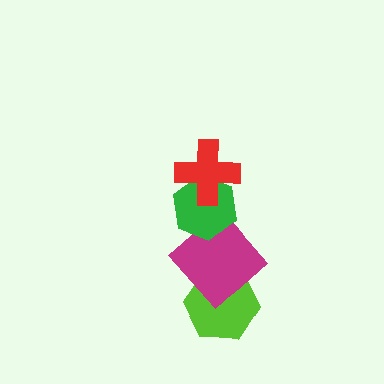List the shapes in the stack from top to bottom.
From top to bottom: the red cross, the green hexagon, the magenta diamond, the lime hexagon.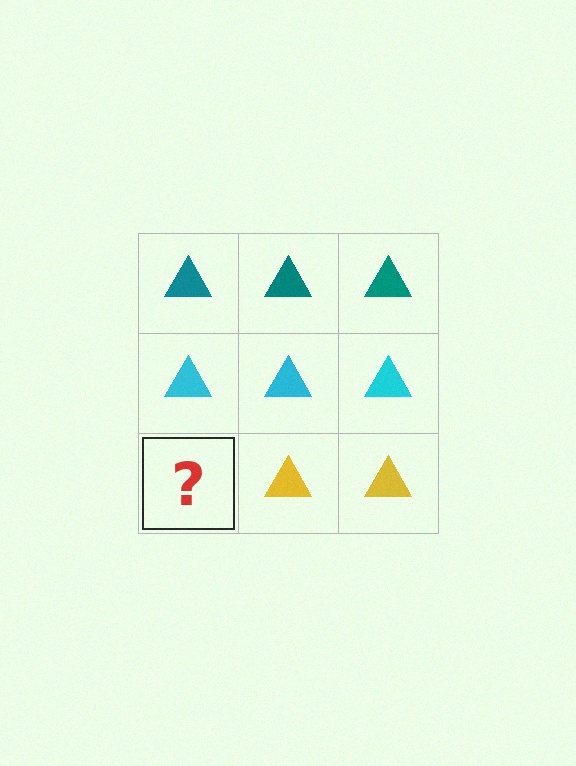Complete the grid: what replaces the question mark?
The question mark should be replaced with a yellow triangle.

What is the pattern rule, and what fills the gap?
The rule is that each row has a consistent color. The gap should be filled with a yellow triangle.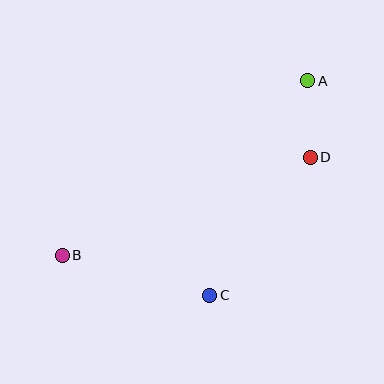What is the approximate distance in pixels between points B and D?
The distance between B and D is approximately 267 pixels.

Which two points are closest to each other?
Points A and D are closest to each other.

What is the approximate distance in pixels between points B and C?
The distance between B and C is approximately 153 pixels.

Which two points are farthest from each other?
Points A and B are farthest from each other.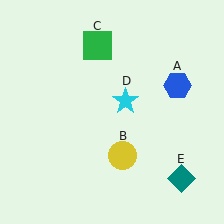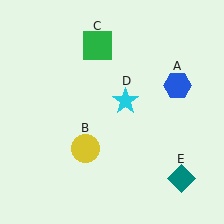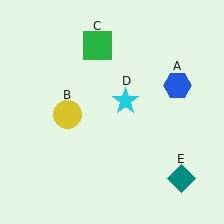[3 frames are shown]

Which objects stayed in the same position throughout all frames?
Blue hexagon (object A) and green square (object C) and cyan star (object D) and teal diamond (object E) remained stationary.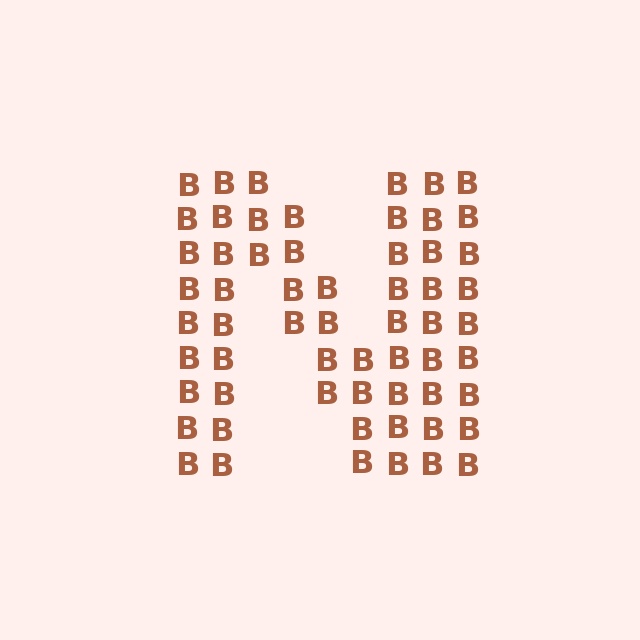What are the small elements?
The small elements are letter B's.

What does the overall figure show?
The overall figure shows the letter N.